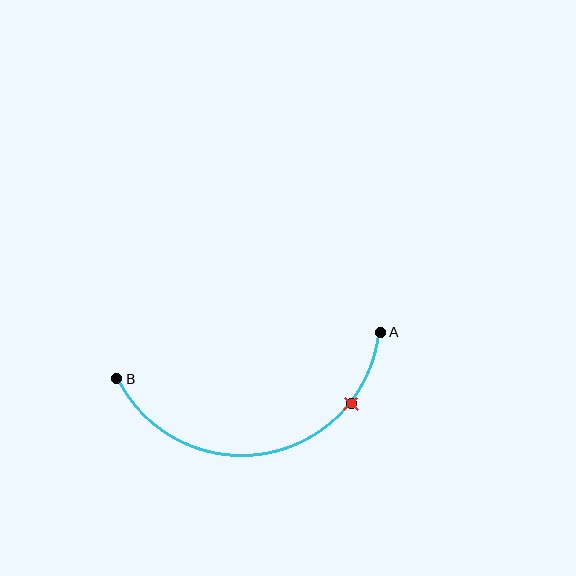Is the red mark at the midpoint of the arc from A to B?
No. The red mark lies on the arc but is closer to endpoint A. The arc midpoint would be at the point on the curve equidistant along the arc from both A and B.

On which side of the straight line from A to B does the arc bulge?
The arc bulges below the straight line connecting A and B.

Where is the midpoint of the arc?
The arc midpoint is the point on the curve farthest from the straight line joining A and B. It sits below that line.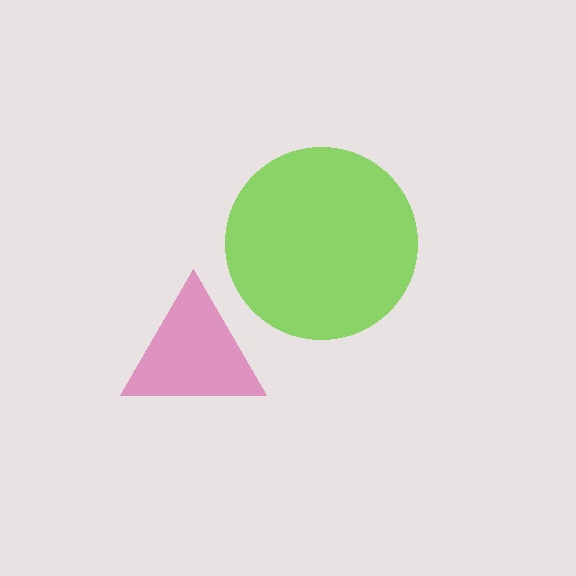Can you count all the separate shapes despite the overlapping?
Yes, there are 2 separate shapes.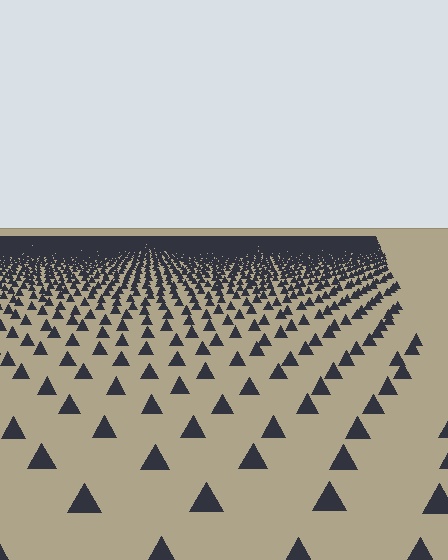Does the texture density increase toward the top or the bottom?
Density increases toward the top.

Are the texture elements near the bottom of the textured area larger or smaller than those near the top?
Larger. Near the bottom, elements are closer to the viewer and appear at a bigger on-screen size.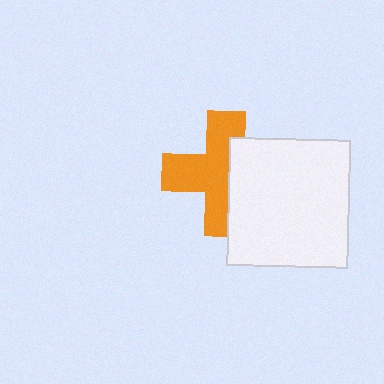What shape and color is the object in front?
The object in front is a white rectangle.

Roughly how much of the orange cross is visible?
About half of it is visible (roughly 60%).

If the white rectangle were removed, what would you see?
You would see the complete orange cross.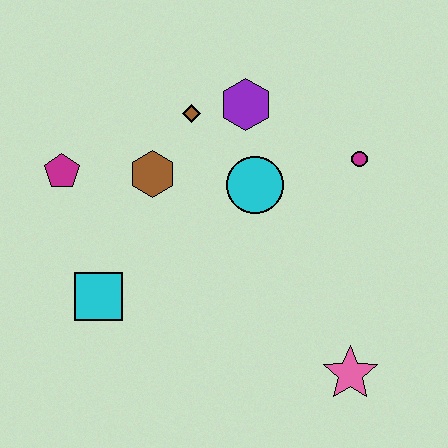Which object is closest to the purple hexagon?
The brown diamond is closest to the purple hexagon.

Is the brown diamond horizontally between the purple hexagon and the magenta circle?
No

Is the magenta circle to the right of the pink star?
Yes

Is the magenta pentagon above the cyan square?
Yes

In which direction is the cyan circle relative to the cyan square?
The cyan circle is to the right of the cyan square.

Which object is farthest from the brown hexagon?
The pink star is farthest from the brown hexagon.